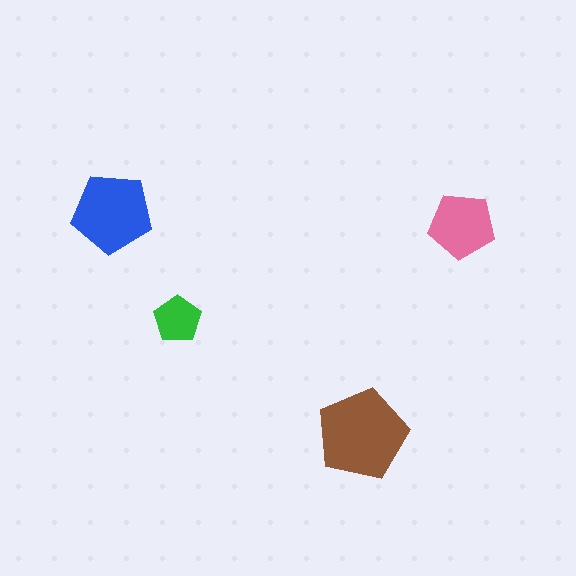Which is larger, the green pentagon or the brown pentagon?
The brown one.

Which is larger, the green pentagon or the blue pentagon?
The blue one.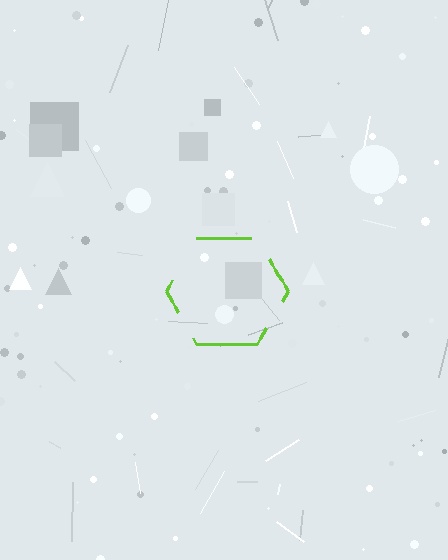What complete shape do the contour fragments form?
The contour fragments form a hexagon.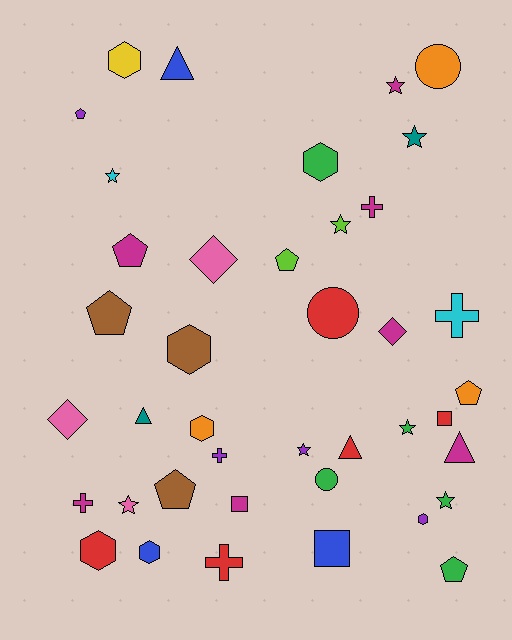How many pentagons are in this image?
There are 7 pentagons.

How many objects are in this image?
There are 40 objects.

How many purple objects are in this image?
There are 4 purple objects.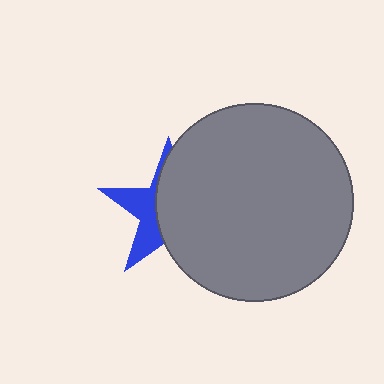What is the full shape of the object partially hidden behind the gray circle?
The partially hidden object is a blue star.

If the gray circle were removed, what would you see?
You would see the complete blue star.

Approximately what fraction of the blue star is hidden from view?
Roughly 62% of the blue star is hidden behind the gray circle.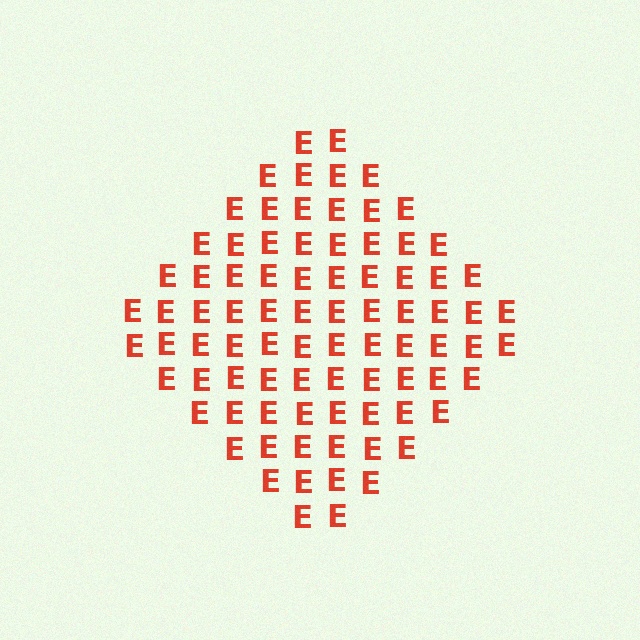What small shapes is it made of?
It is made of small letter E's.